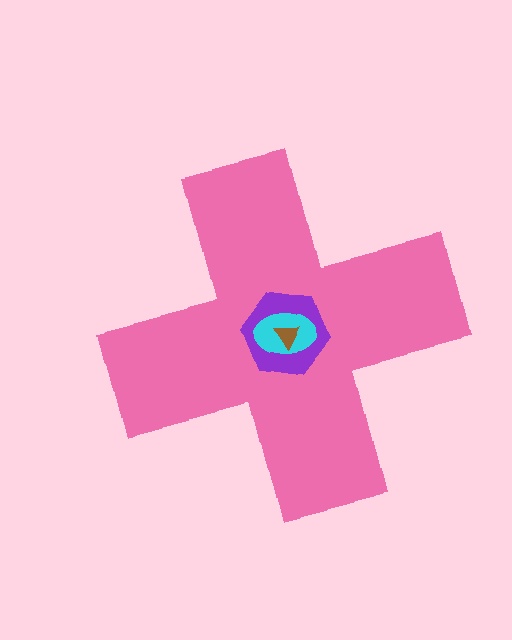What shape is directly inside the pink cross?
The purple hexagon.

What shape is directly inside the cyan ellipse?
The brown triangle.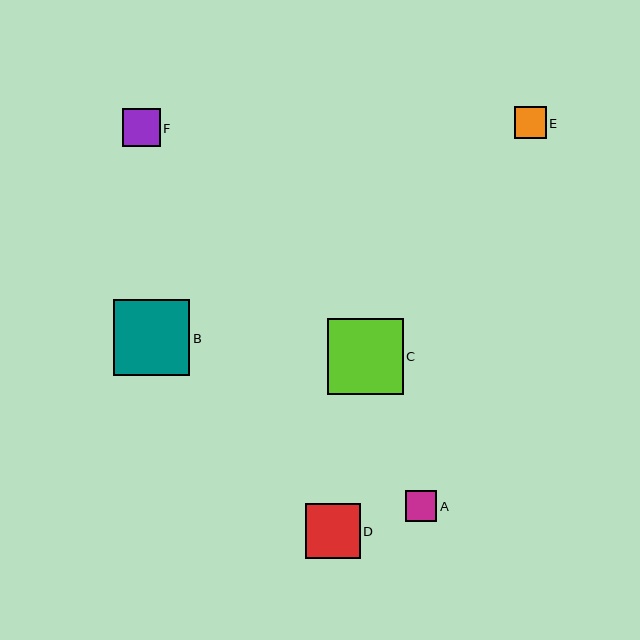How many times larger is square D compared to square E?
Square D is approximately 1.8 times the size of square E.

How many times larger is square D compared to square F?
Square D is approximately 1.4 times the size of square F.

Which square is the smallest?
Square A is the smallest with a size of approximately 31 pixels.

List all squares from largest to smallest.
From largest to smallest: C, B, D, F, E, A.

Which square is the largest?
Square C is the largest with a size of approximately 76 pixels.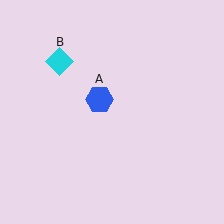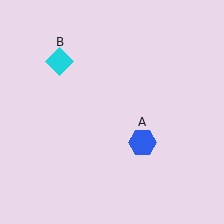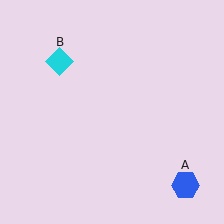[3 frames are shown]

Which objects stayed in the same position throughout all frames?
Cyan diamond (object B) remained stationary.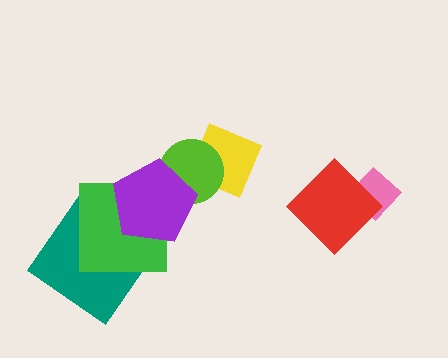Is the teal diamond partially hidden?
Yes, it is partially covered by another shape.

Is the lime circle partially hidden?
Yes, it is partially covered by another shape.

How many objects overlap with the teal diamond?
2 objects overlap with the teal diamond.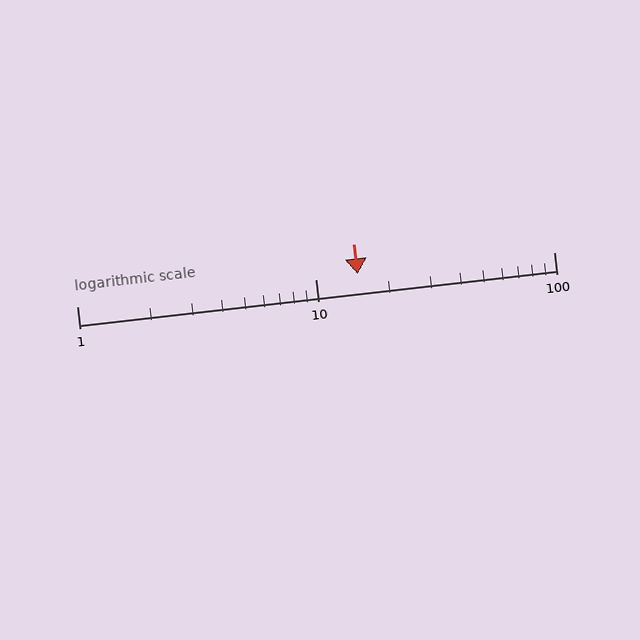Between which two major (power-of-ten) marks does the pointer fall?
The pointer is between 10 and 100.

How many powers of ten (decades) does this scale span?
The scale spans 2 decades, from 1 to 100.